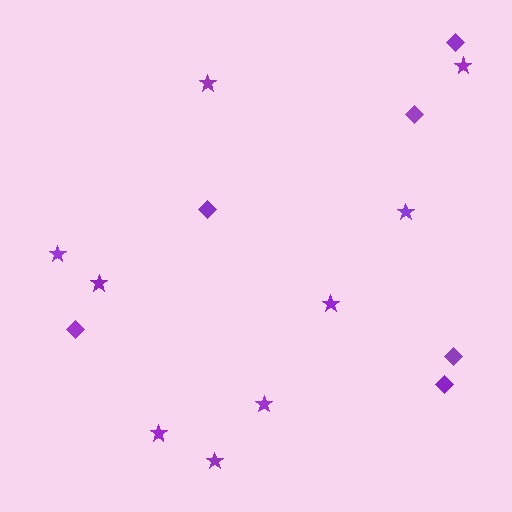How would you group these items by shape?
There are 2 groups: one group of diamonds (6) and one group of stars (9).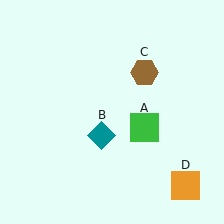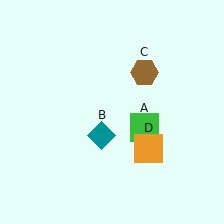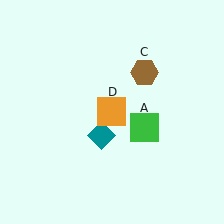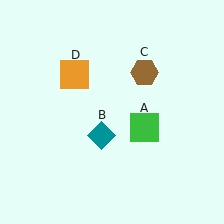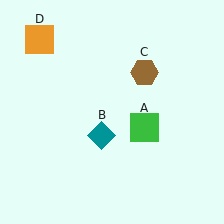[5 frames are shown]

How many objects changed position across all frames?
1 object changed position: orange square (object D).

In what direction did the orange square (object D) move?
The orange square (object D) moved up and to the left.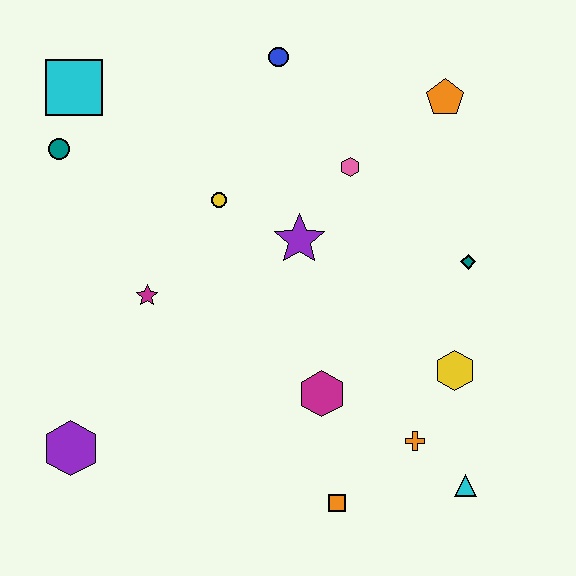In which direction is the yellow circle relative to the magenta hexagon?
The yellow circle is above the magenta hexagon.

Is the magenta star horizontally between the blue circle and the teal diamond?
No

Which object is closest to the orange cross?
The cyan triangle is closest to the orange cross.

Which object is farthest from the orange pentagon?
The purple hexagon is farthest from the orange pentagon.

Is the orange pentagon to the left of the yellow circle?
No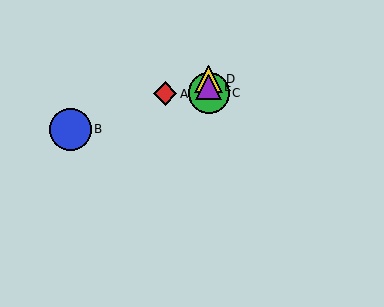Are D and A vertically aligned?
No, D is at x≈209 and A is at x≈165.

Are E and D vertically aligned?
Yes, both are at x≈209.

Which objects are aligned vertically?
Objects C, D, E are aligned vertically.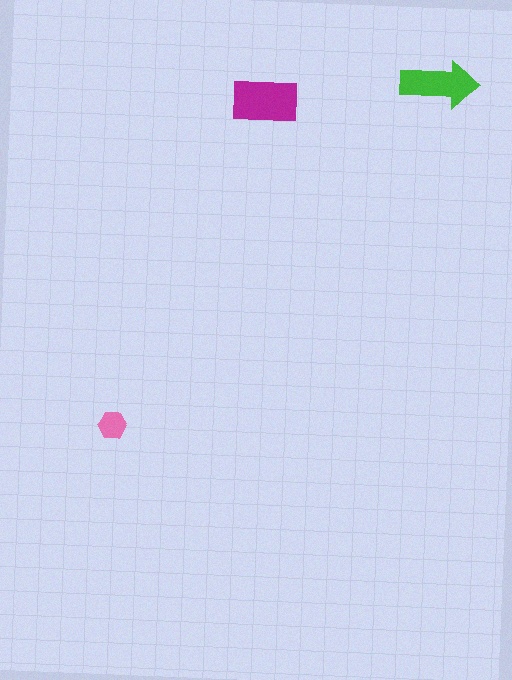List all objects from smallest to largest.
The pink hexagon, the green arrow, the magenta rectangle.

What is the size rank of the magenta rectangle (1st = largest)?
1st.